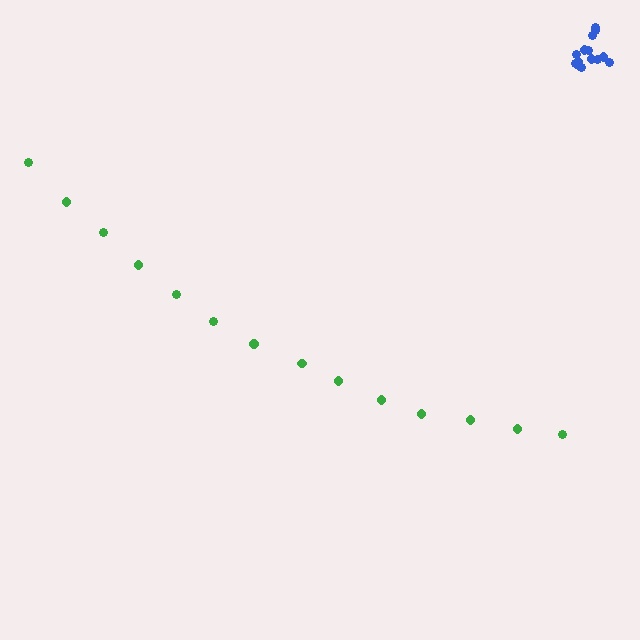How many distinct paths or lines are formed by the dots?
There are 2 distinct paths.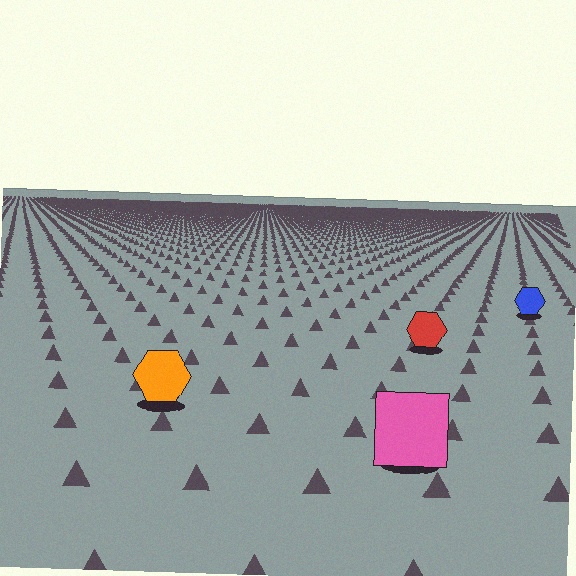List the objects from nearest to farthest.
From nearest to farthest: the pink square, the orange hexagon, the red hexagon, the blue hexagon.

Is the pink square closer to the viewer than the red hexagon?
Yes. The pink square is closer — you can tell from the texture gradient: the ground texture is coarser near it.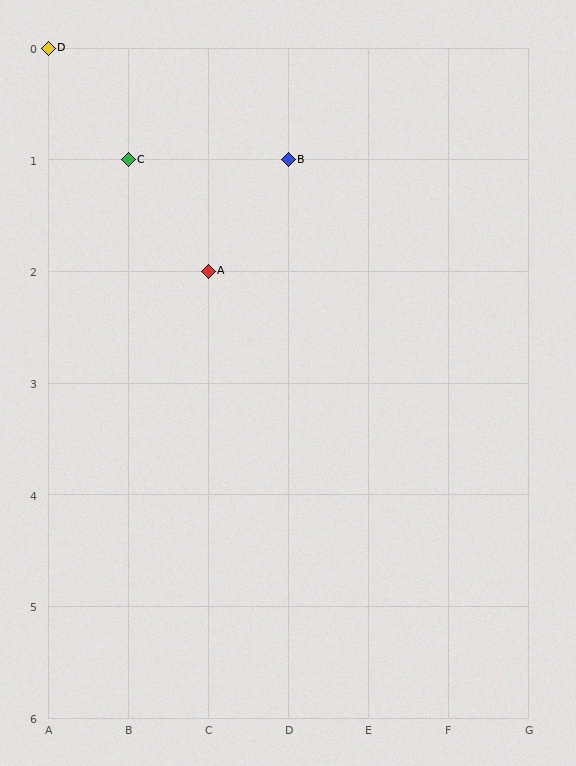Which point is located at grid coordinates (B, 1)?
Point C is at (B, 1).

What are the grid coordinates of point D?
Point D is at grid coordinates (A, 0).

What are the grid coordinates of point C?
Point C is at grid coordinates (B, 1).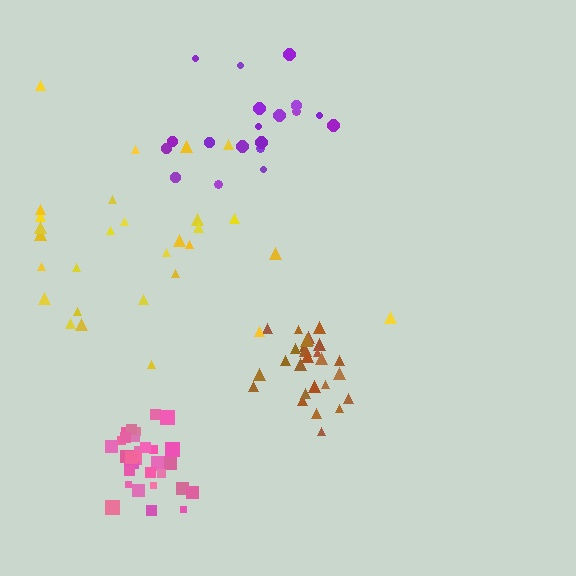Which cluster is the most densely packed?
Pink.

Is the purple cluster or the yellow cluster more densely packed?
Purple.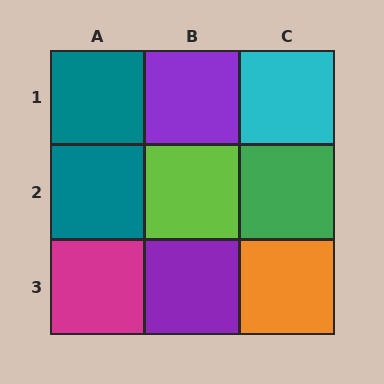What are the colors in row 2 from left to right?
Teal, lime, green.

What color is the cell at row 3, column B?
Purple.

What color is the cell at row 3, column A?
Magenta.